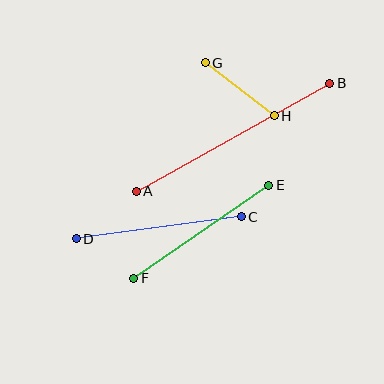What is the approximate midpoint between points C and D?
The midpoint is at approximately (159, 228) pixels.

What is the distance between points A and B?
The distance is approximately 221 pixels.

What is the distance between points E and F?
The distance is approximately 164 pixels.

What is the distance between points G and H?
The distance is approximately 87 pixels.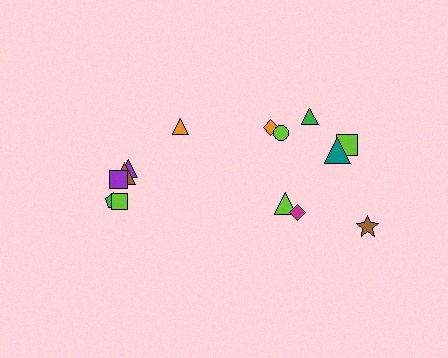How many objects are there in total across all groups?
There are 14 objects.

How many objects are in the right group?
There are 8 objects.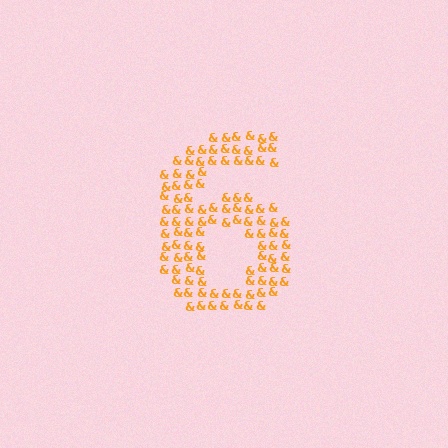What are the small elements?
The small elements are ampersands.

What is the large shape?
The large shape is the digit 6.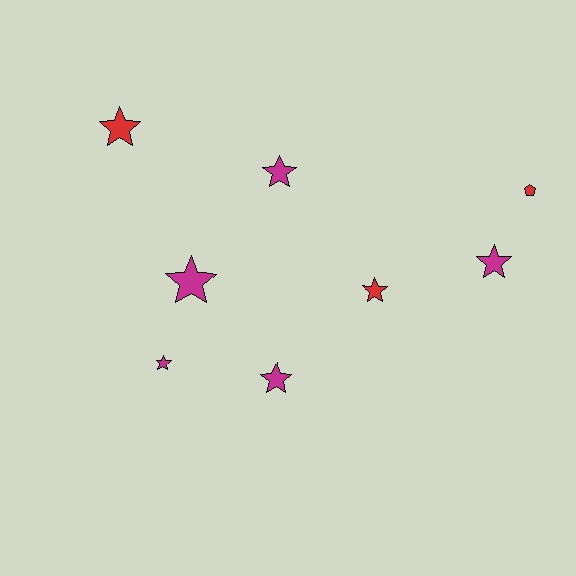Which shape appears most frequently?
Star, with 7 objects.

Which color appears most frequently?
Magenta, with 5 objects.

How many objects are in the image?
There are 8 objects.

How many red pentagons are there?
There is 1 red pentagon.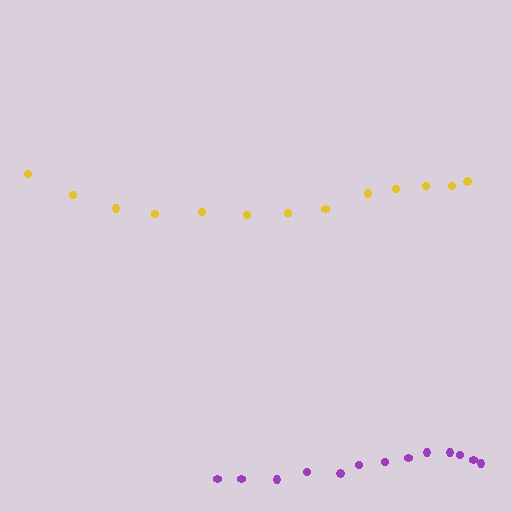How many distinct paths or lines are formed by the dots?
There are 2 distinct paths.